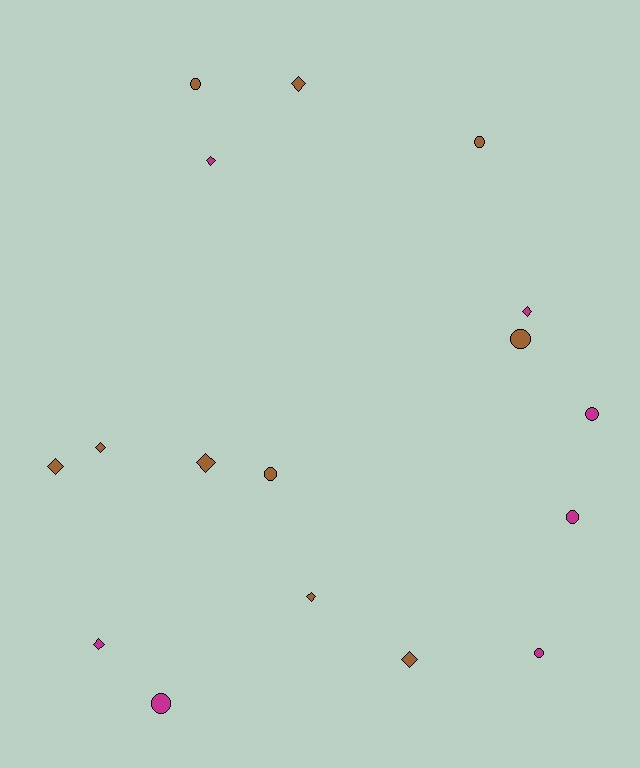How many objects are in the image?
There are 17 objects.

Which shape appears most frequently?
Diamond, with 9 objects.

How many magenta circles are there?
There are 4 magenta circles.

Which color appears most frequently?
Brown, with 10 objects.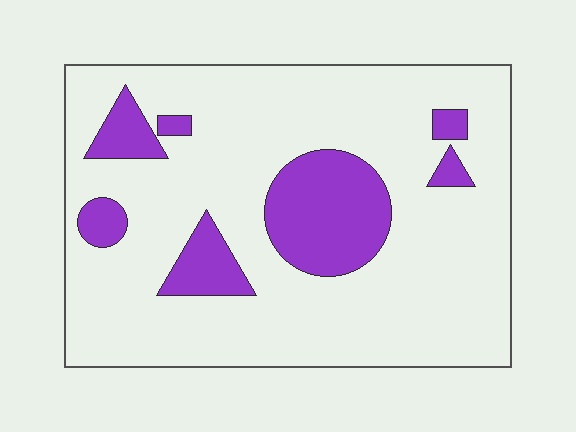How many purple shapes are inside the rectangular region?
7.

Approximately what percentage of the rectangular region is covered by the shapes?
Approximately 20%.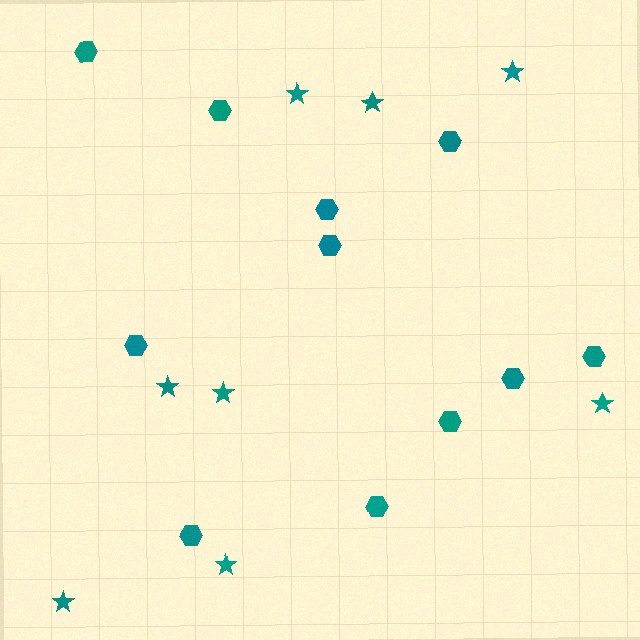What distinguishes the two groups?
There are 2 groups: one group of stars (8) and one group of hexagons (11).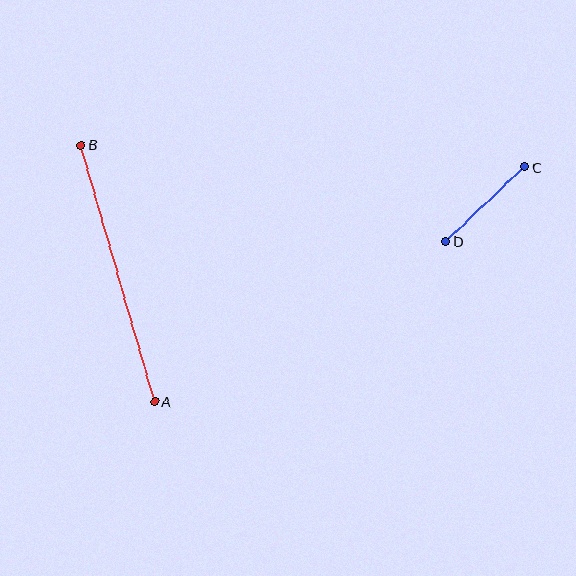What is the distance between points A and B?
The distance is approximately 267 pixels.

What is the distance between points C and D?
The distance is approximately 109 pixels.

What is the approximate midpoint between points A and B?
The midpoint is at approximately (118, 273) pixels.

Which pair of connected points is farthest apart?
Points A and B are farthest apart.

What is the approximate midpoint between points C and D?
The midpoint is at approximately (485, 204) pixels.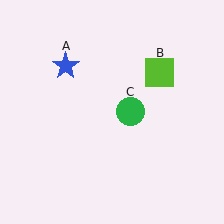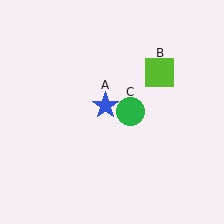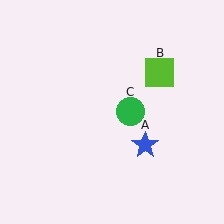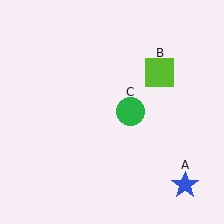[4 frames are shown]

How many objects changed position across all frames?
1 object changed position: blue star (object A).